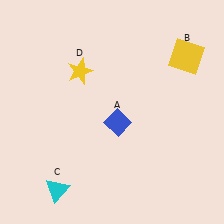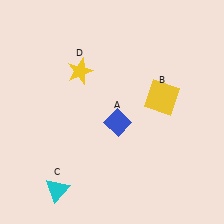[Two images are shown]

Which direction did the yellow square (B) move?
The yellow square (B) moved down.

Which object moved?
The yellow square (B) moved down.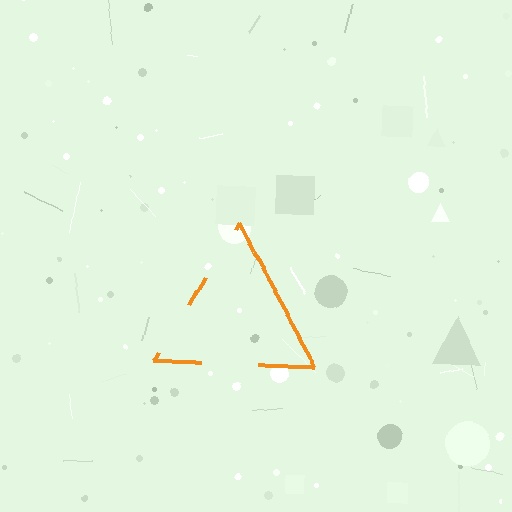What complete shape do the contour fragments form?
The contour fragments form a triangle.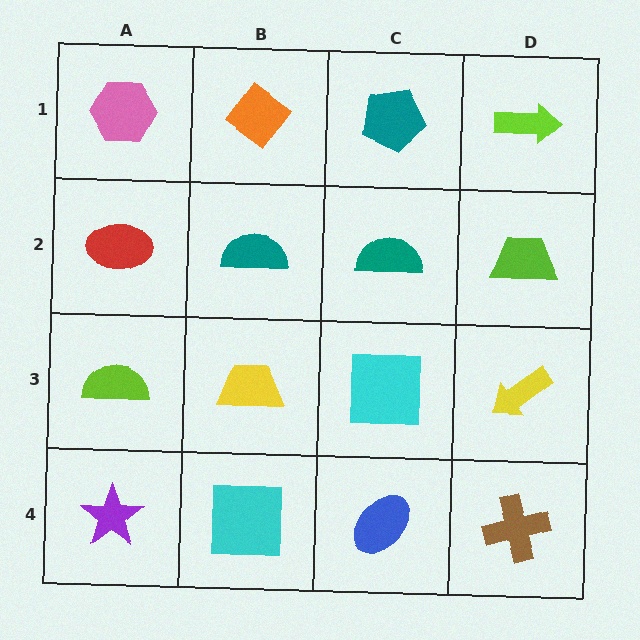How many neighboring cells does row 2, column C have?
4.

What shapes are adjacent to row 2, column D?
A lime arrow (row 1, column D), a yellow arrow (row 3, column D), a teal semicircle (row 2, column C).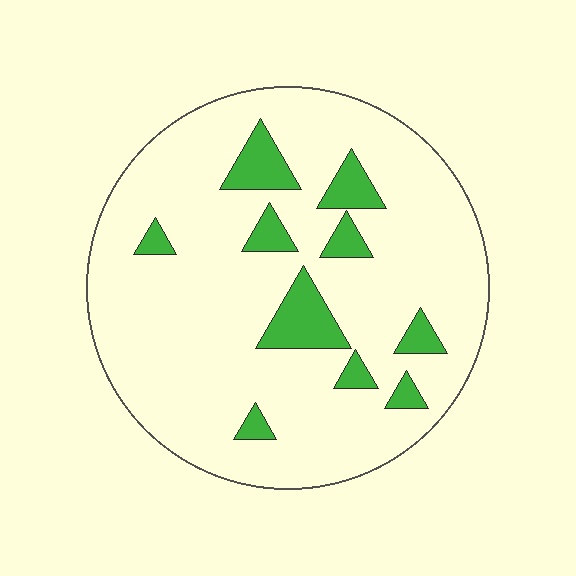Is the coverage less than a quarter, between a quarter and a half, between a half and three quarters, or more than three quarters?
Less than a quarter.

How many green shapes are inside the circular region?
10.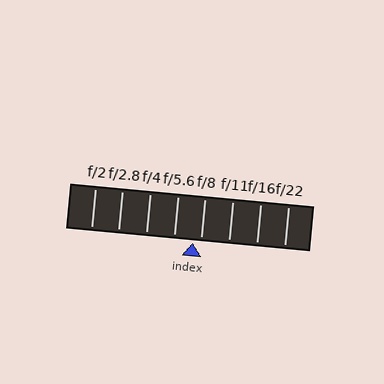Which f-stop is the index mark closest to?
The index mark is closest to f/8.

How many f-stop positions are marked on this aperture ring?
There are 8 f-stop positions marked.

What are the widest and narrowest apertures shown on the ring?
The widest aperture shown is f/2 and the narrowest is f/22.